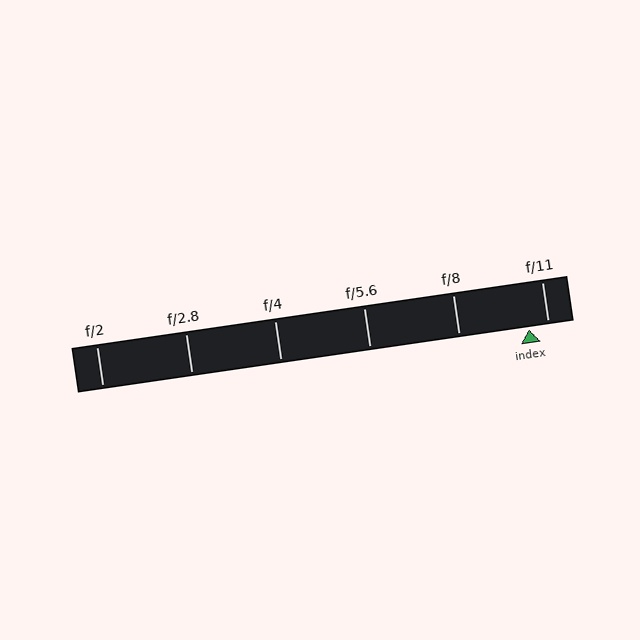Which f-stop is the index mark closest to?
The index mark is closest to f/11.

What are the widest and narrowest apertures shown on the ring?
The widest aperture shown is f/2 and the narrowest is f/11.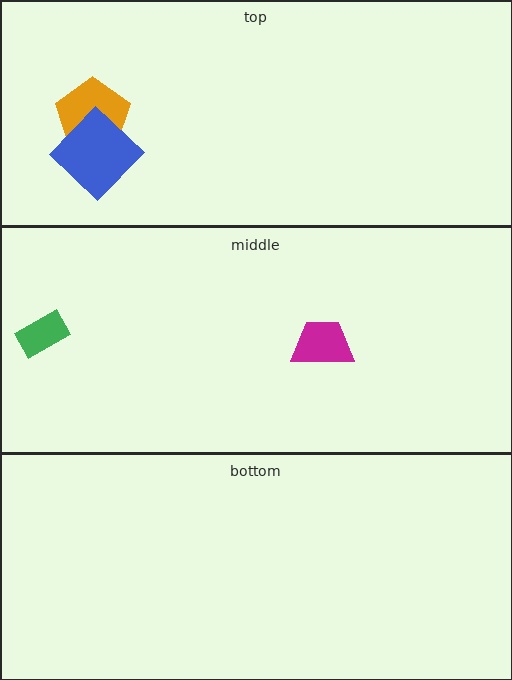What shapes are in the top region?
The orange pentagon, the blue diamond.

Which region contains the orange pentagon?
The top region.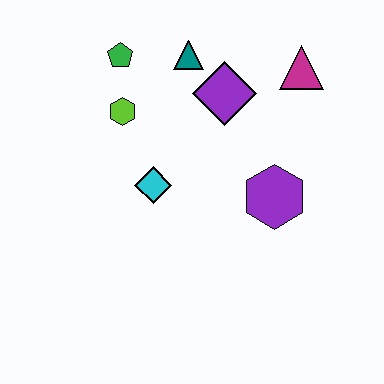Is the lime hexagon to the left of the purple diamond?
Yes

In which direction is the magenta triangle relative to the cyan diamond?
The magenta triangle is to the right of the cyan diamond.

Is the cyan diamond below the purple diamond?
Yes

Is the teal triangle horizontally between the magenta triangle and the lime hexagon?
Yes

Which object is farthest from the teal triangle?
The purple hexagon is farthest from the teal triangle.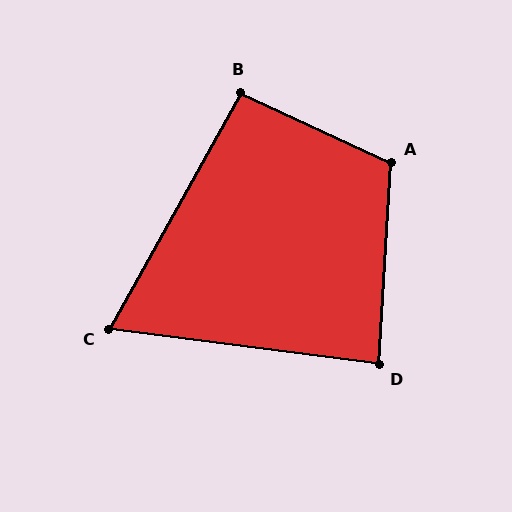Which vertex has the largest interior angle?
A, at approximately 112 degrees.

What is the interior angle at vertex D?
Approximately 86 degrees (approximately right).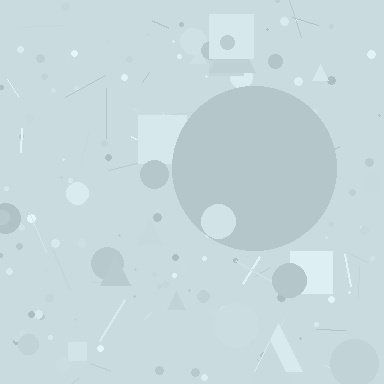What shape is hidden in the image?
A circle is hidden in the image.